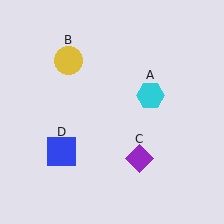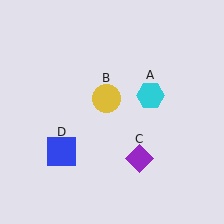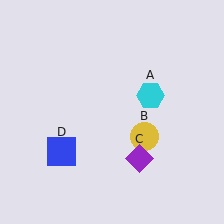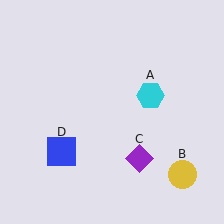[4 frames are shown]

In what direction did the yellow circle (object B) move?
The yellow circle (object B) moved down and to the right.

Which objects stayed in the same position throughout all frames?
Cyan hexagon (object A) and purple diamond (object C) and blue square (object D) remained stationary.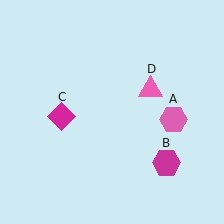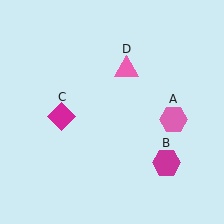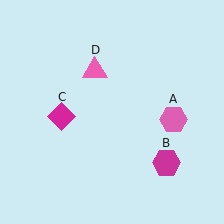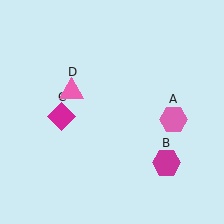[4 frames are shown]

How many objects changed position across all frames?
1 object changed position: pink triangle (object D).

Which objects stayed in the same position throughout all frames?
Pink hexagon (object A) and magenta hexagon (object B) and magenta diamond (object C) remained stationary.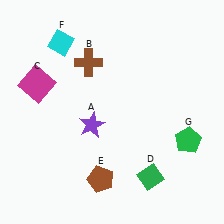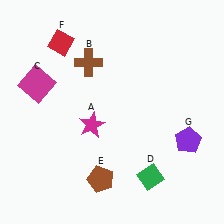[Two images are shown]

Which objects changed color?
A changed from purple to magenta. F changed from cyan to red. G changed from green to purple.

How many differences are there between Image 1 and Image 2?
There are 3 differences between the two images.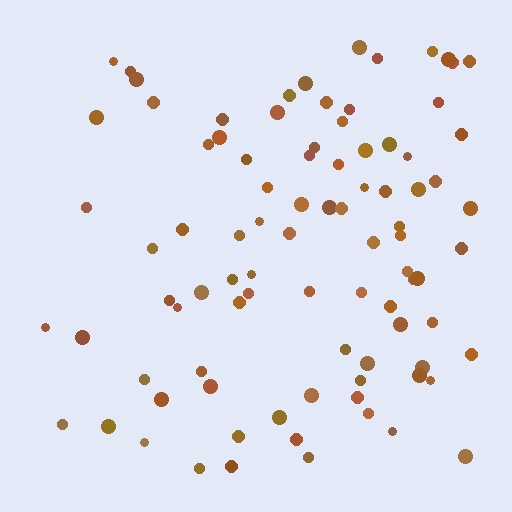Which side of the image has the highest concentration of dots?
The right.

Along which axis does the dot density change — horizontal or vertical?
Horizontal.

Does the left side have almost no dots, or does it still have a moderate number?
Still a moderate number, just noticeably fewer than the right.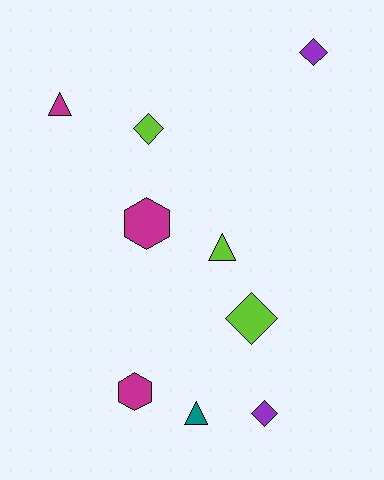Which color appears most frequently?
Magenta, with 3 objects.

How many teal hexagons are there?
There are no teal hexagons.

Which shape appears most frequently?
Diamond, with 4 objects.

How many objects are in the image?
There are 9 objects.